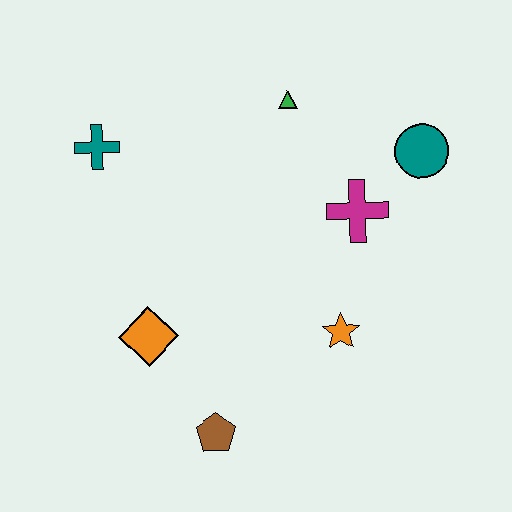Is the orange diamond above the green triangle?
No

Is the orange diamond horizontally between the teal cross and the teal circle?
Yes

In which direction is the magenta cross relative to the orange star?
The magenta cross is above the orange star.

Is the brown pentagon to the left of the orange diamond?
No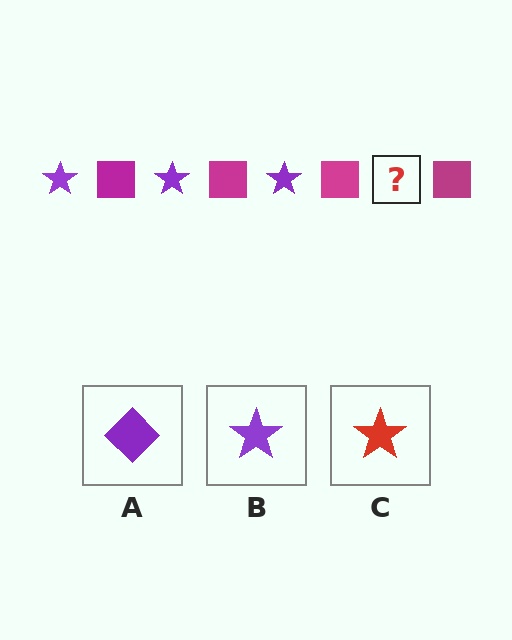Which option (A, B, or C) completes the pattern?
B.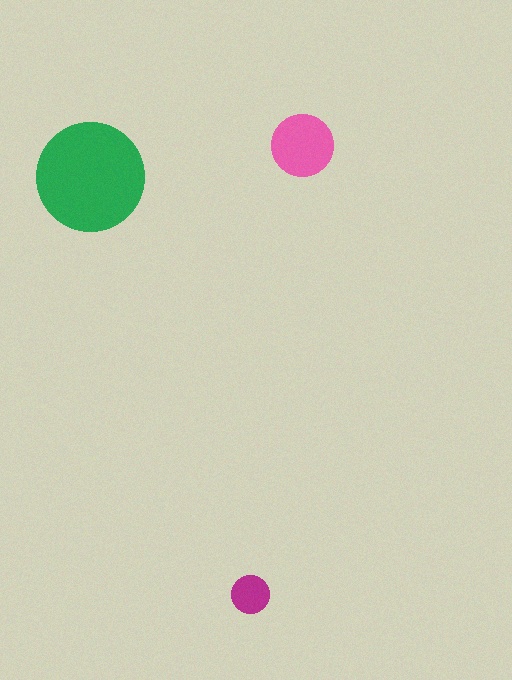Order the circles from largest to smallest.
the green one, the pink one, the magenta one.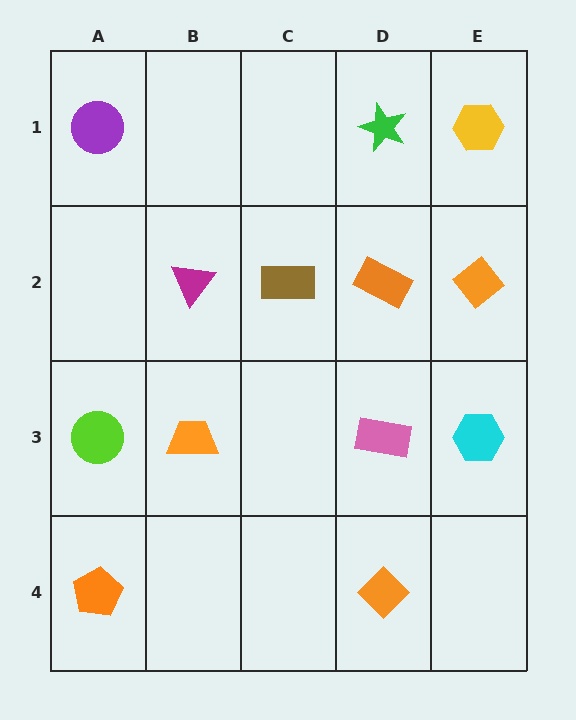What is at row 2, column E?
An orange diamond.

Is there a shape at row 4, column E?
No, that cell is empty.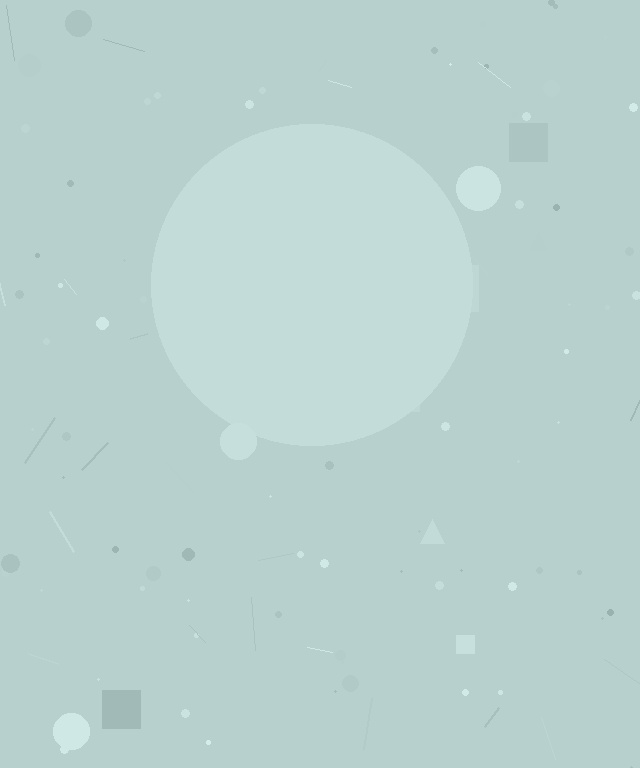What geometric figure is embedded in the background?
A circle is embedded in the background.